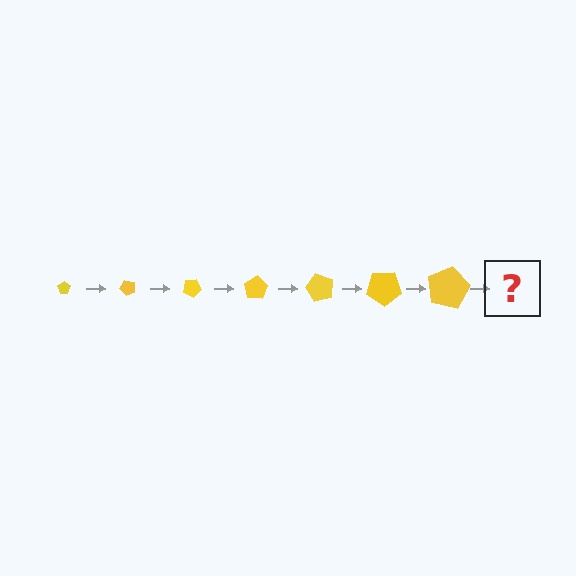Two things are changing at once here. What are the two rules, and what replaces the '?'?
The two rules are that the pentagon grows larger each step and it rotates 50 degrees each step. The '?' should be a pentagon, larger than the previous one and rotated 350 degrees from the start.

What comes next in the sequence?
The next element should be a pentagon, larger than the previous one and rotated 350 degrees from the start.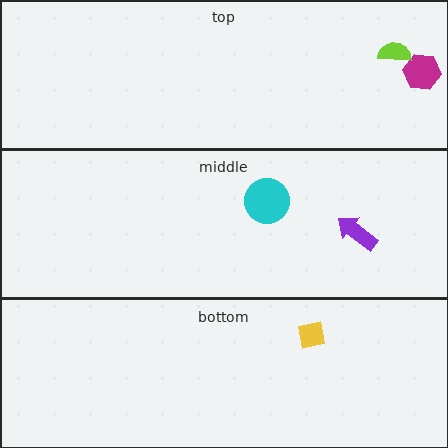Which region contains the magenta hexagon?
The top region.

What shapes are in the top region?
The magenta hexagon, the lime semicircle.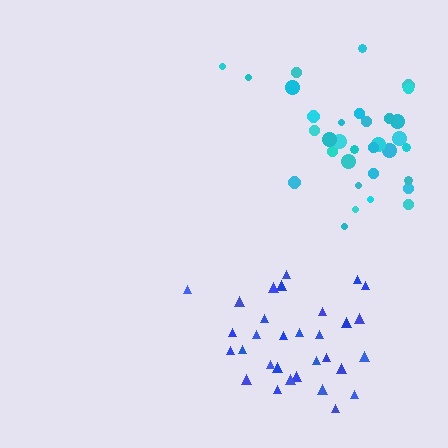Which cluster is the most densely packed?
Blue.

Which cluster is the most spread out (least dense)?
Cyan.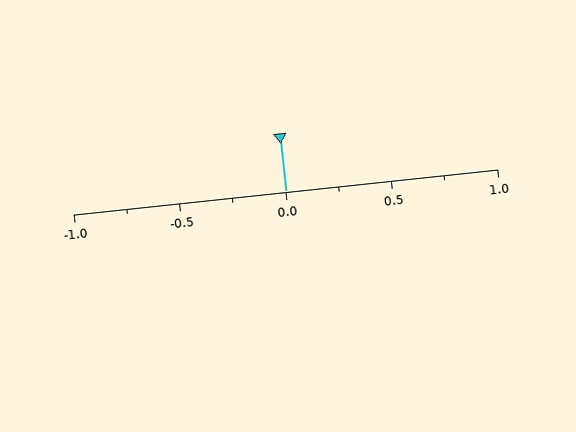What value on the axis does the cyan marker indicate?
The marker indicates approximately 0.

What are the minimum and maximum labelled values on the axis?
The axis runs from -1.0 to 1.0.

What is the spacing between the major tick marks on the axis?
The major ticks are spaced 0.5 apart.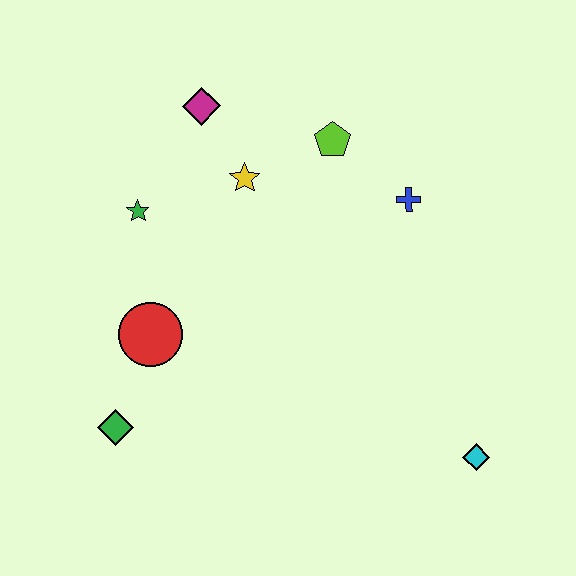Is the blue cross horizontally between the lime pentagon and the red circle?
No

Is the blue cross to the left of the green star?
No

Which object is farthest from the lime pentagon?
The green diamond is farthest from the lime pentagon.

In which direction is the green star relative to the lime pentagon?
The green star is to the left of the lime pentagon.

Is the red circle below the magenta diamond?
Yes